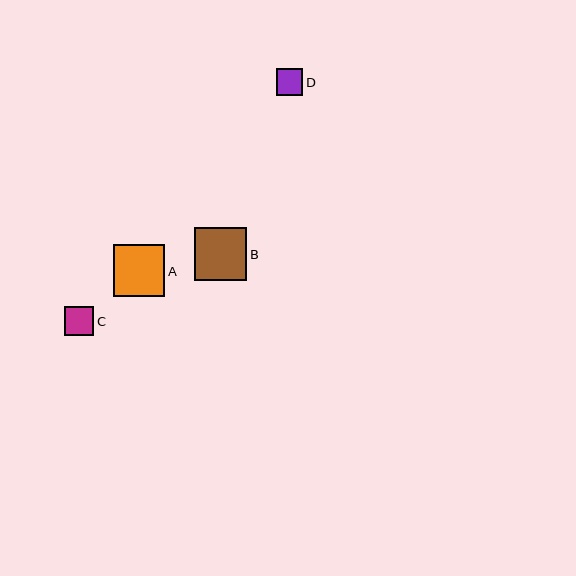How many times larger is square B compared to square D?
Square B is approximately 2.0 times the size of square D.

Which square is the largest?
Square B is the largest with a size of approximately 53 pixels.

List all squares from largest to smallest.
From largest to smallest: B, A, C, D.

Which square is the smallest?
Square D is the smallest with a size of approximately 26 pixels.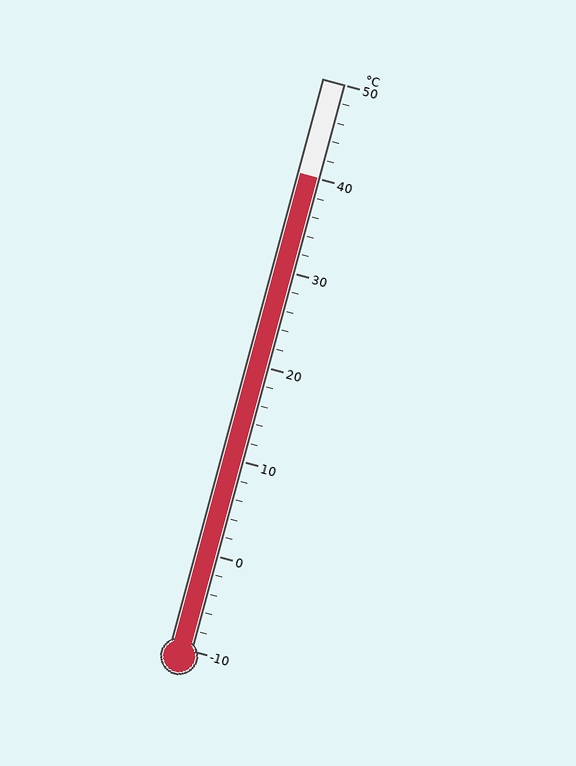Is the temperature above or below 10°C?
The temperature is above 10°C.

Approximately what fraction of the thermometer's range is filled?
The thermometer is filled to approximately 85% of its range.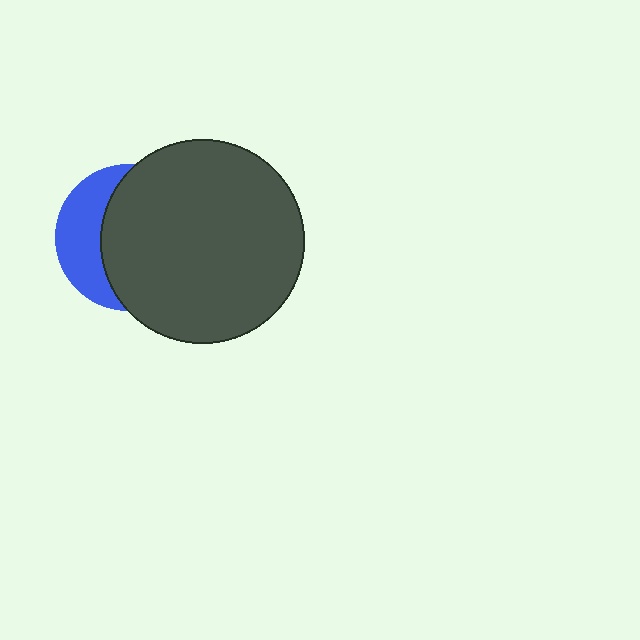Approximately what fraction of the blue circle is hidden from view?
Roughly 66% of the blue circle is hidden behind the dark gray circle.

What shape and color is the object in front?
The object in front is a dark gray circle.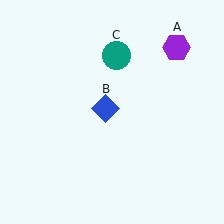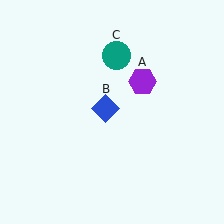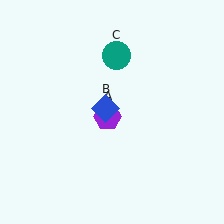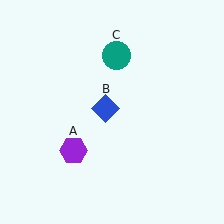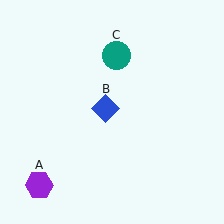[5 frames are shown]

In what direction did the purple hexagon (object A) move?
The purple hexagon (object A) moved down and to the left.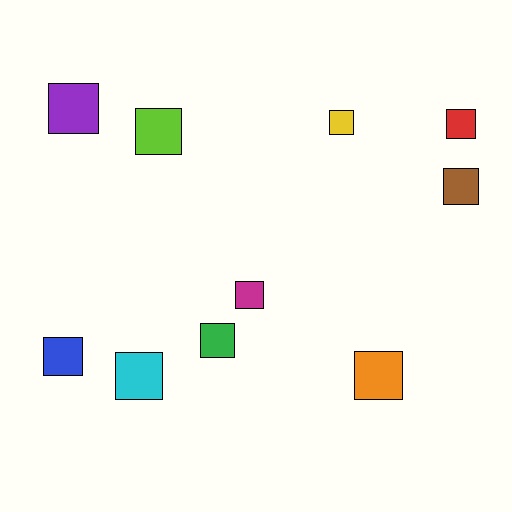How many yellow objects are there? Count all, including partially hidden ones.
There is 1 yellow object.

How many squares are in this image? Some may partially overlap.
There are 10 squares.